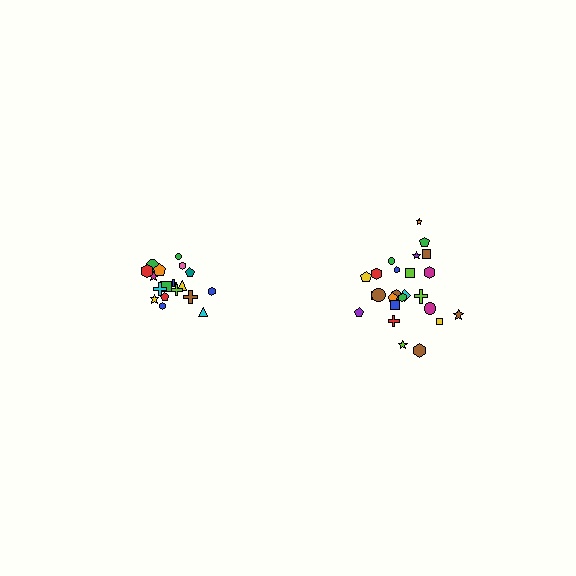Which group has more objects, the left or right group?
The right group.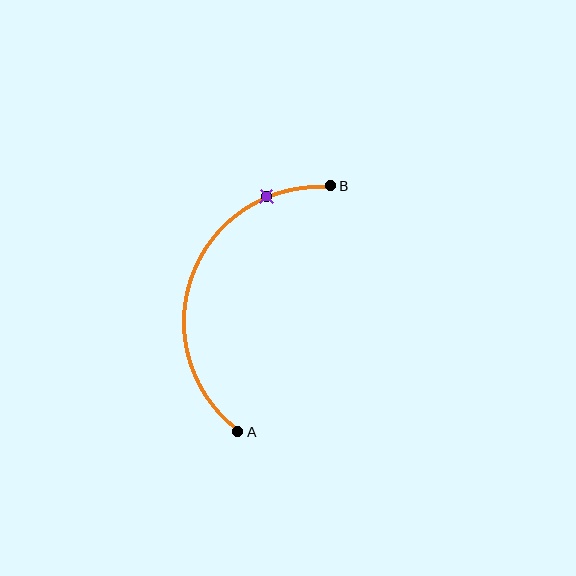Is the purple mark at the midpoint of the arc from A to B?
No. The purple mark lies on the arc but is closer to endpoint B. The arc midpoint would be at the point on the curve equidistant along the arc from both A and B.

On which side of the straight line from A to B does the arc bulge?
The arc bulges to the left of the straight line connecting A and B.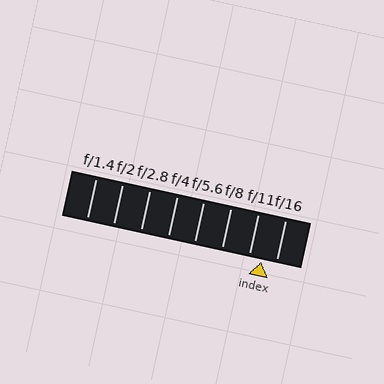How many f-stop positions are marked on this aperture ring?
There are 8 f-stop positions marked.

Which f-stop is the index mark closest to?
The index mark is closest to f/11.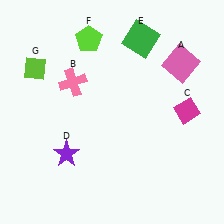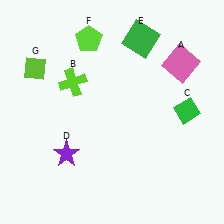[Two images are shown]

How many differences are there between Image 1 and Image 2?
There are 2 differences between the two images.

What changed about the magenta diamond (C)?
In Image 1, C is magenta. In Image 2, it changed to green.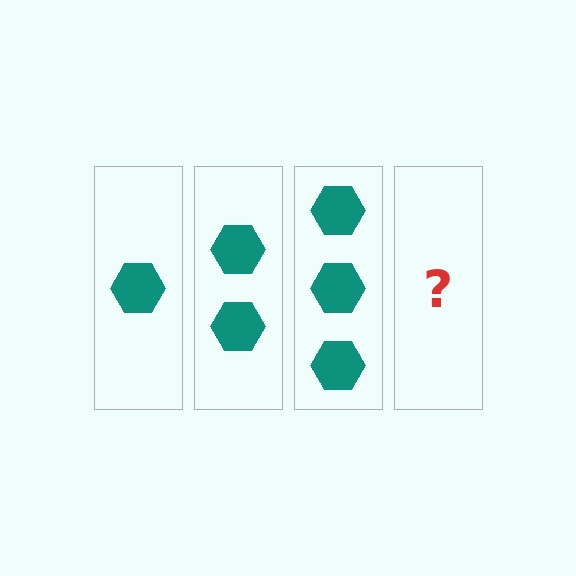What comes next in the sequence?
The next element should be 4 hexagons.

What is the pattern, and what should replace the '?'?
The pattern is that each step adds one more hexagon. The '?' should be 4 hexagons.